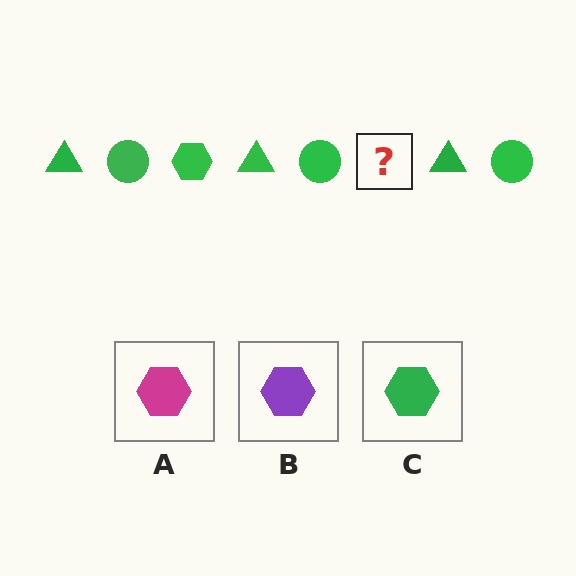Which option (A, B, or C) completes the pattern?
C.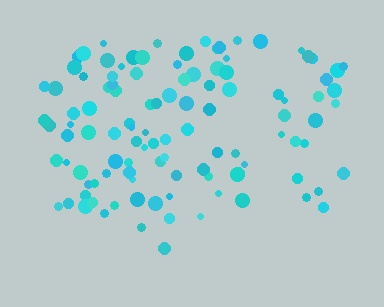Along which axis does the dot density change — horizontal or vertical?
Vertical.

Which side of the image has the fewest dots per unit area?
The bottom.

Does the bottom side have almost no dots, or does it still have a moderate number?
Still a moderate number, just noticeably fewer than the top.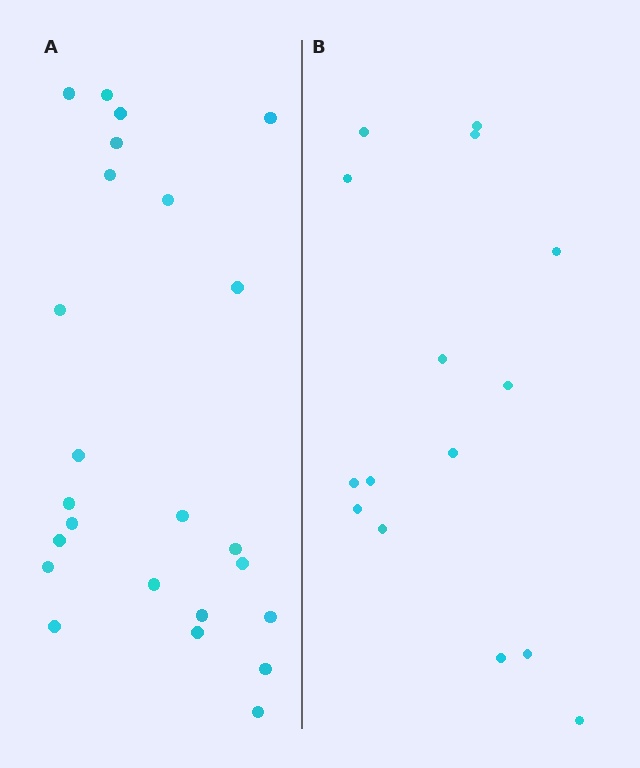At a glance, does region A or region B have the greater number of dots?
Region A (the left region) has more dots.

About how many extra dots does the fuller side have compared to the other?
Region A has roughly 8 or so more dots than region B.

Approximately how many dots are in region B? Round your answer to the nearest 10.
About 20 dots. (The exact count is 15, which rounds to 20.)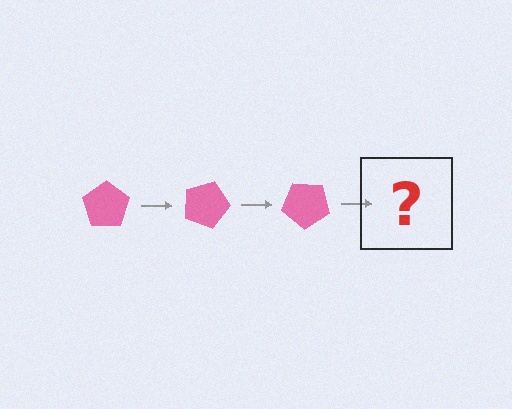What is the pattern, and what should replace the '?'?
The pattern is that the pentagon rotates 20 degrees each step. The '?' should be a pink pentagon rotated 60 degrees.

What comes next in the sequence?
The next element should be a pink pentagon rotated 60 degrees.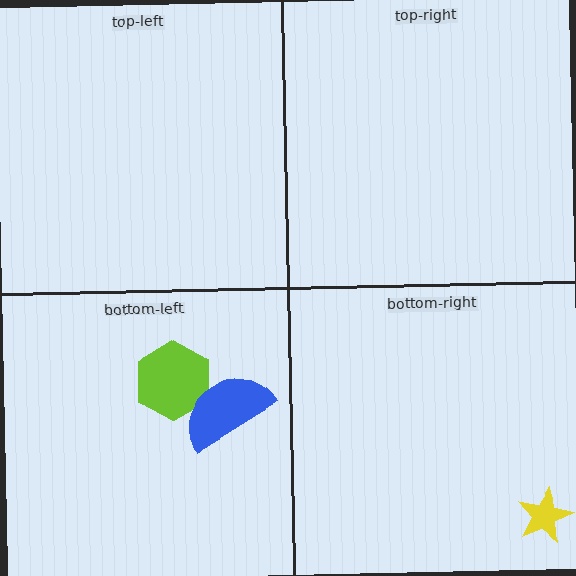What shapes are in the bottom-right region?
The yellow star.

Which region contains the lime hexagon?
The bottom-left region.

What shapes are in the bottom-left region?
The lime hexagon, the blue semicircle.